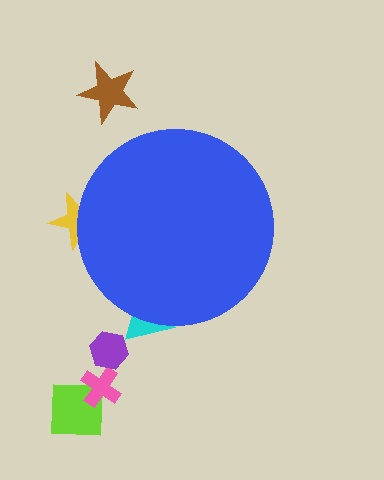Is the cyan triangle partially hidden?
Yes, the cyan triangle is partially hidden behind the blue circle.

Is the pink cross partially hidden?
No, the pink cross is fully visible.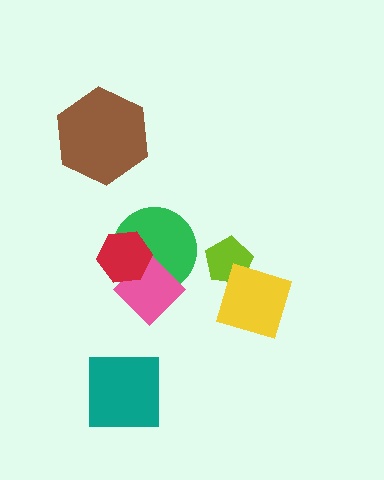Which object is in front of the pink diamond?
The red hexagon is in front of the pink diamond.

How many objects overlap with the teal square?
0 objects overlap with the teal square.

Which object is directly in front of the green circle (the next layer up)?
The pink diamond is directly in front of the green circle.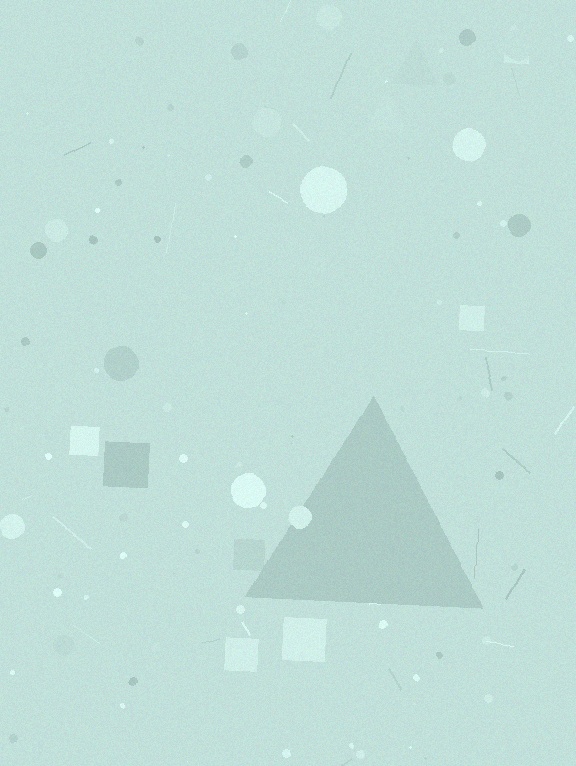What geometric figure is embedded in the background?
A triangle is embedded in the background.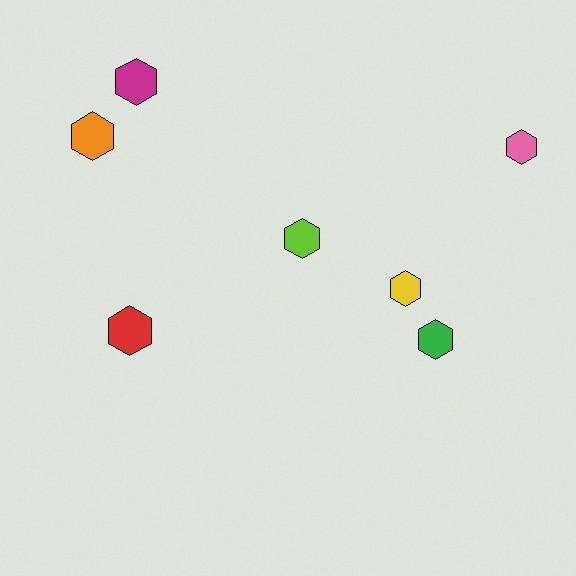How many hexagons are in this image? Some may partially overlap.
There are 7 hexagons.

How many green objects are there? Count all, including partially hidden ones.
There is 1 green object.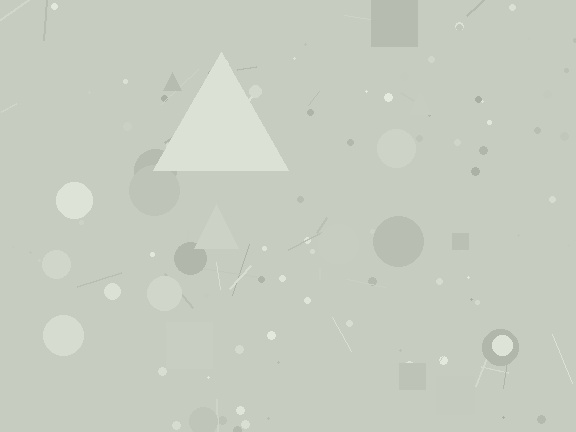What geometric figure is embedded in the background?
A triangle is embedded in the background.